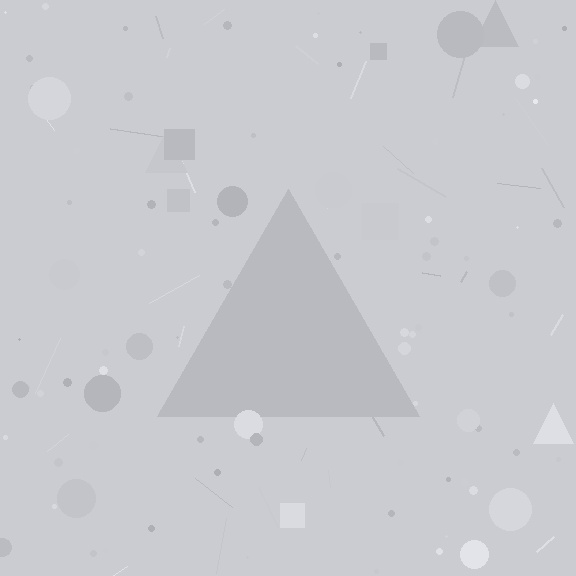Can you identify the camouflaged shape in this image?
The camouflaged shape is a triangle.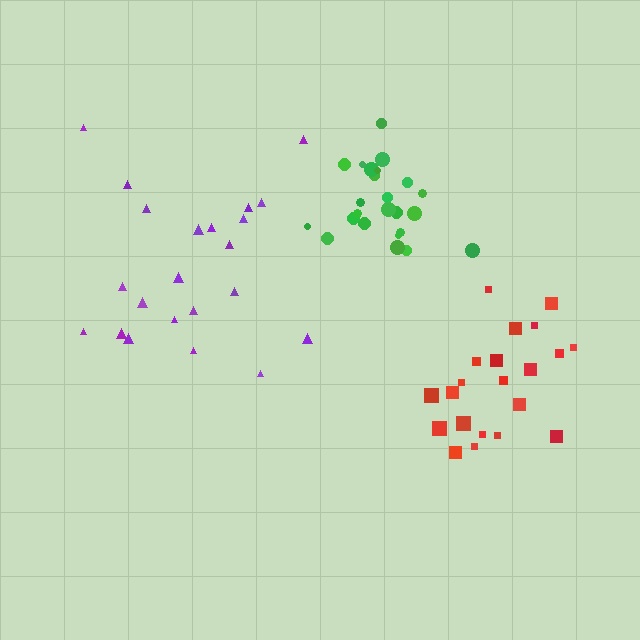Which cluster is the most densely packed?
Green.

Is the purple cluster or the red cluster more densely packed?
Red.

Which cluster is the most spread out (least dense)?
Purple.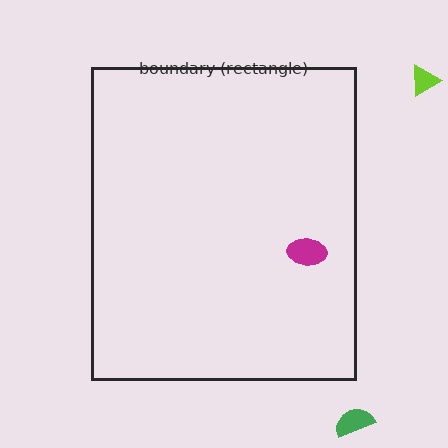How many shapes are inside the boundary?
1 inside, 2 outside.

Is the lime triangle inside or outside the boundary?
Outside.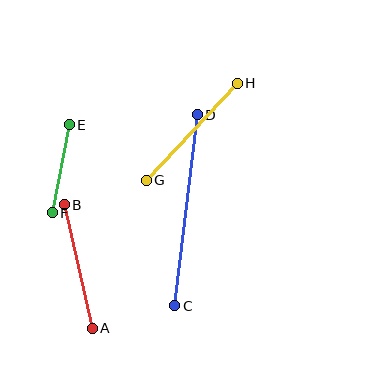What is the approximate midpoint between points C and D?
The midpoint is at approximately (186, 210) pixels.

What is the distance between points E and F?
The distance is approximately 89 pixels.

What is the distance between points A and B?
The distance is approximately 127 pixels.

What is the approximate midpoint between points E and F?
The midpoint is at approximately (61, 169) pixels.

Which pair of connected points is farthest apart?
Points C and D are farthest apart.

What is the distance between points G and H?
The distance is approximately 133 pixels.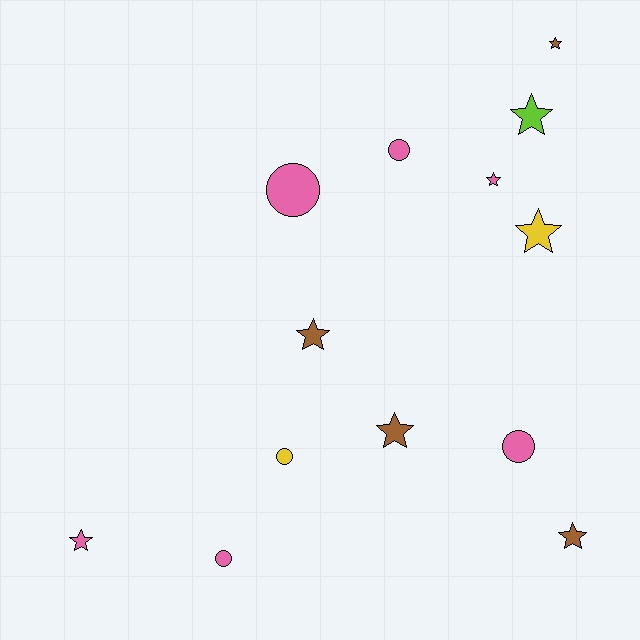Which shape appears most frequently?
Star, with 8 objects.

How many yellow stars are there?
There is 1 yellow star.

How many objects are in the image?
There are 13 objects.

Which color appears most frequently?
Pink, with 6 objects.